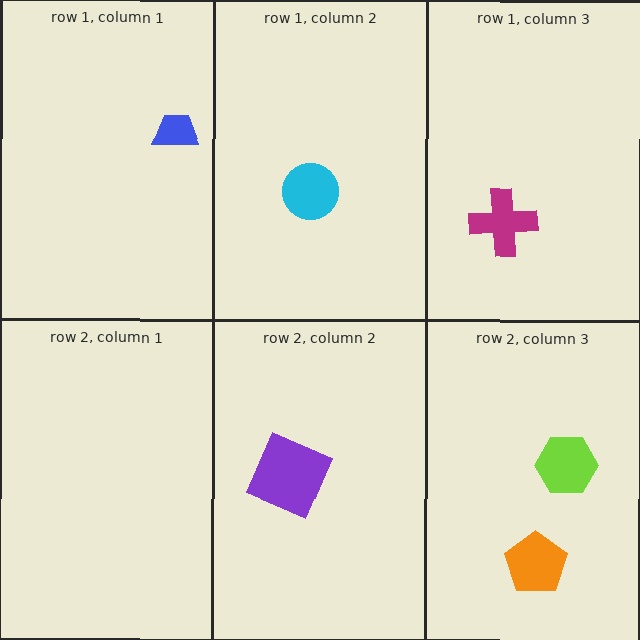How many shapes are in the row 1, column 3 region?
1.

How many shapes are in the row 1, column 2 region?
1.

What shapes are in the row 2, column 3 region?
The lime hexagon, the orange pentagon.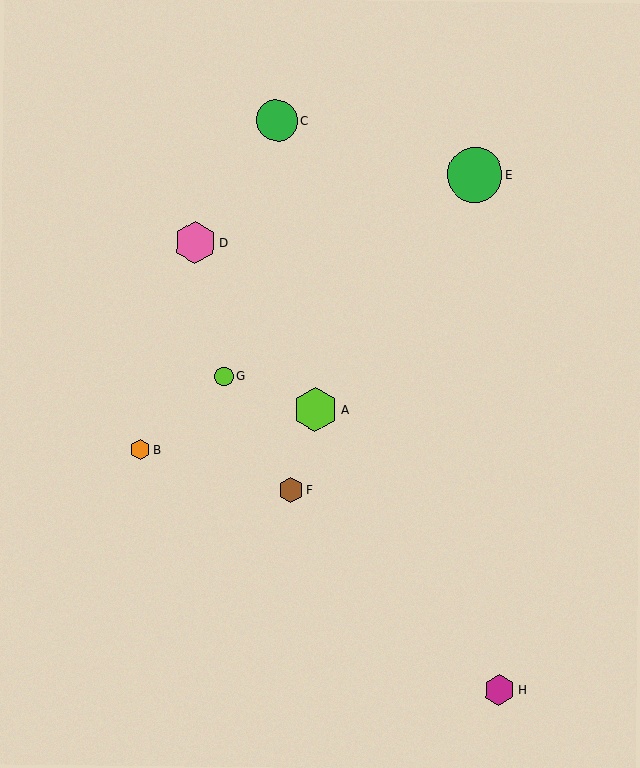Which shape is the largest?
The green circle (labeled E) is the largest.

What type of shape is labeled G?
Shape G is a lime circle.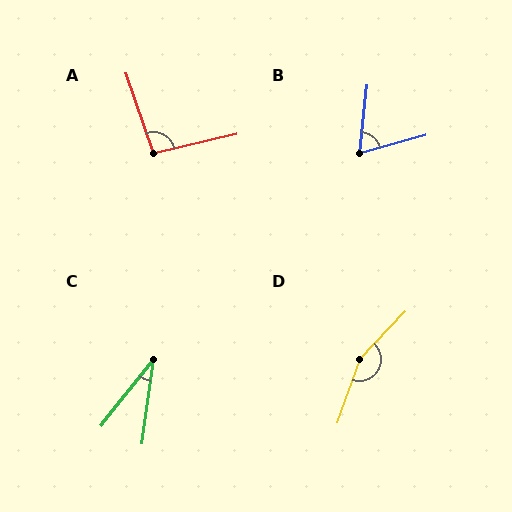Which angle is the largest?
D, at approximately 156 degrees.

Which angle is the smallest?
C, at approximately 30 degrees.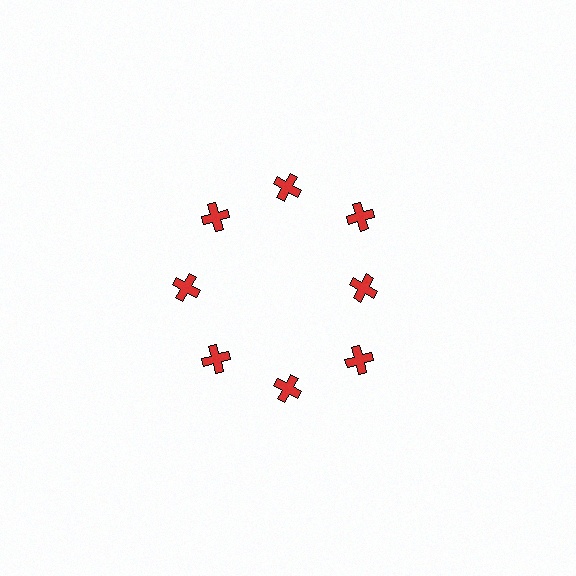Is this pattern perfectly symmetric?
No. The 8 red crosses are arranged in a ring, but one element near the 3 o'clock position is pulled inward toward the center, breaking the 8-fold rotational symmetry.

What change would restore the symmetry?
The symmetry would be restored by moving it outward, back onto the ring so that all 8 crosses sit at equal angles and equal distance from the center.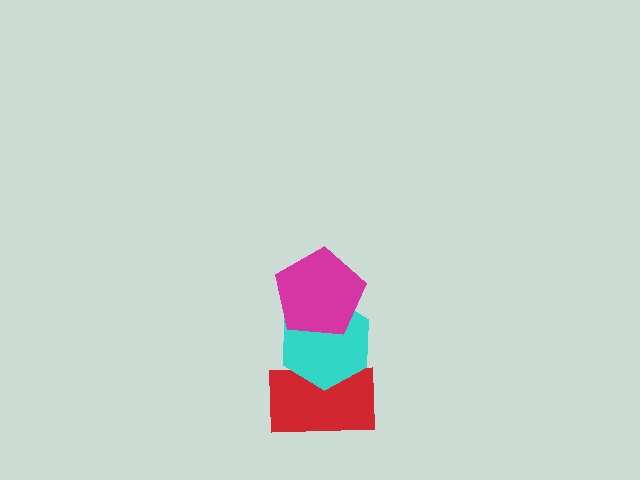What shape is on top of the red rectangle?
The cyan hexagon is on top of the red rectangle.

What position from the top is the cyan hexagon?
The cyan hexagon is 2nd from the top.